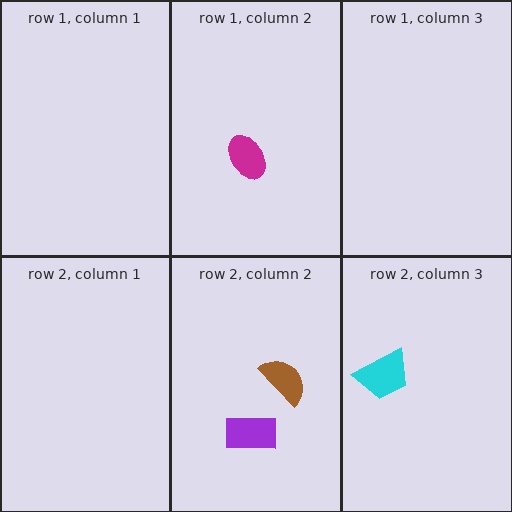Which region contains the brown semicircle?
The row 2, column 2 region.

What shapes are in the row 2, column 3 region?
The cyan trapezoid.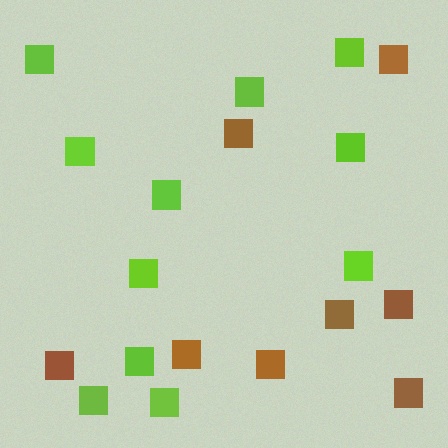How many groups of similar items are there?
There are 2 groups: one group of lime squares (11) and one group of brown squares (8).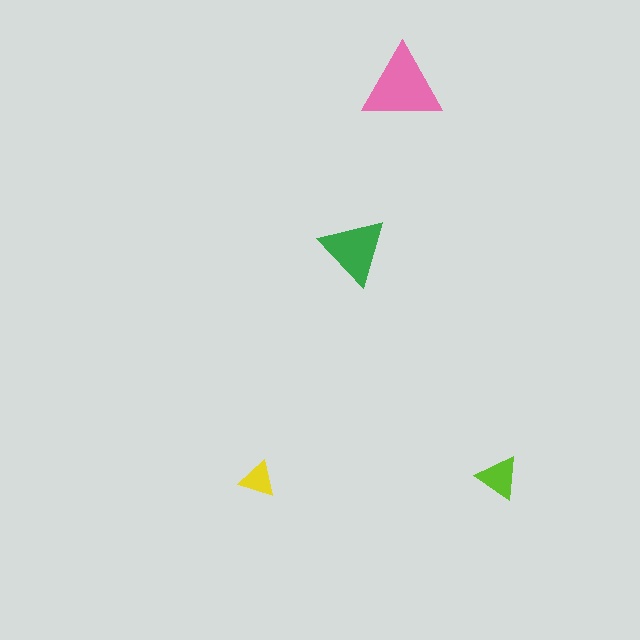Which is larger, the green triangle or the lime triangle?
The green one.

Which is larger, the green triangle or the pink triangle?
The pink one.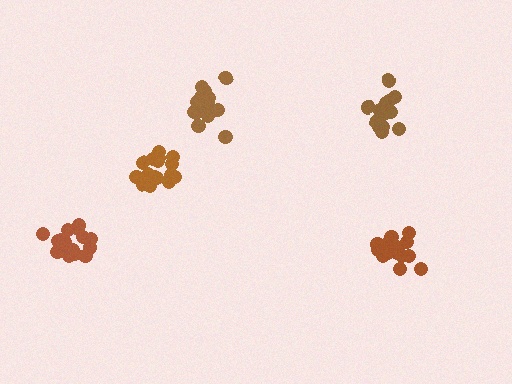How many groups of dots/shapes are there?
There are 5 groups.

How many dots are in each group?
Group 1: 18 dots, Group 2: 16 dots, Group 3: 17 dots, Group 4: 17 dots, Group 5: 16 dots (84 total).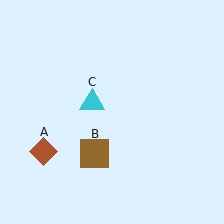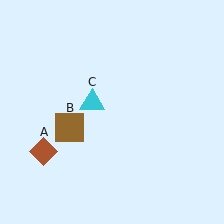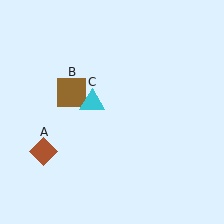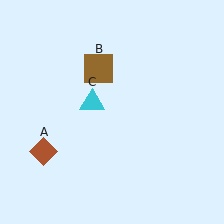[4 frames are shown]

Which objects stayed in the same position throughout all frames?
Brown diamond (object A) and cyan triangle (object C) remained stationary.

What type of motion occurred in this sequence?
The brown square (object B) rotated clockwise around the center of the scene.